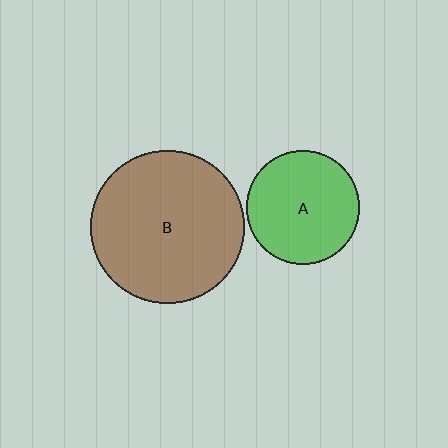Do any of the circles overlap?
No, none of the circles overlap.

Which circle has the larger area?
Circle B (brown).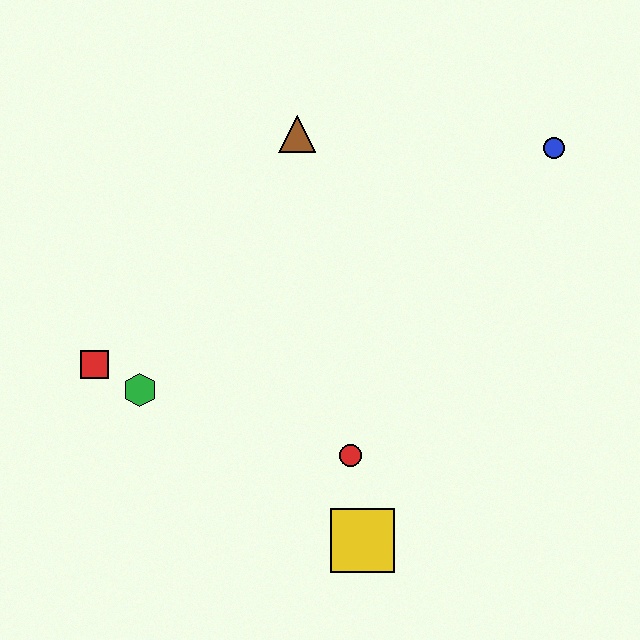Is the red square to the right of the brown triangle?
No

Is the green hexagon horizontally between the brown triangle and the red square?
Yes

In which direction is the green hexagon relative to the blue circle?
The green hexagon is to the left of the blue circle.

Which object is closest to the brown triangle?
The blue circle is closest to the brown triangle.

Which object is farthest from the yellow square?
The blue circle is farthest from the yellow square.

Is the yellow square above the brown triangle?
No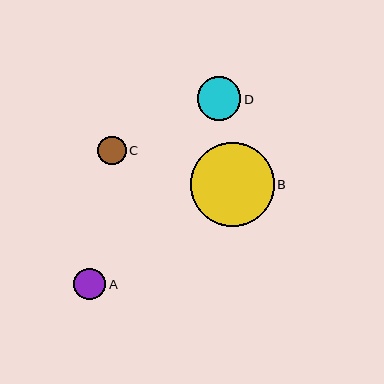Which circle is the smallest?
Circle C is the smallest with a size of approximately 29 pixels.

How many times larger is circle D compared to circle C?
Circle D is approximately 1.5 times the size of circle C.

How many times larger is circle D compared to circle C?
Circle D is approximately 1.5 times the size of circle C.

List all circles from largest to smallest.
From largest to smallest: B, D, A, C.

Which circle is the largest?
Circle B is the largest with a size of approximately 84 pixels.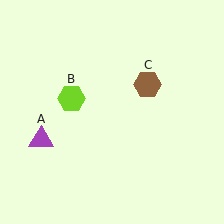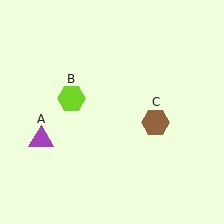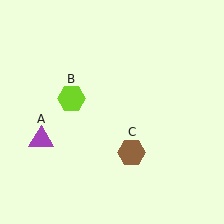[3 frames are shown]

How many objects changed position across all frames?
1 object changed position: brown hexagon (object C).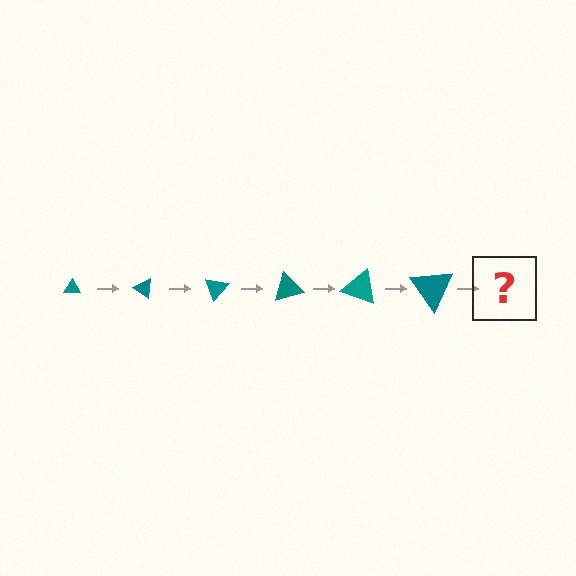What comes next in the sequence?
The next element should be a triangle, larger than the previous one and rotated 210 degrees from the start.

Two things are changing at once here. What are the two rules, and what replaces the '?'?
The two rules are that the triangle grows larger each step and it rotates 35 degrees each step. The '?' should be a triangle, larger than the previous one and rotated 210 degrees from the start.